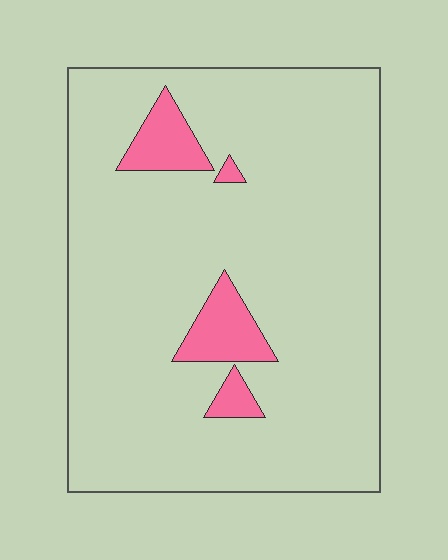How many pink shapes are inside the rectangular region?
4.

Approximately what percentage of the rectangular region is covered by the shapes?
Approximately 10%.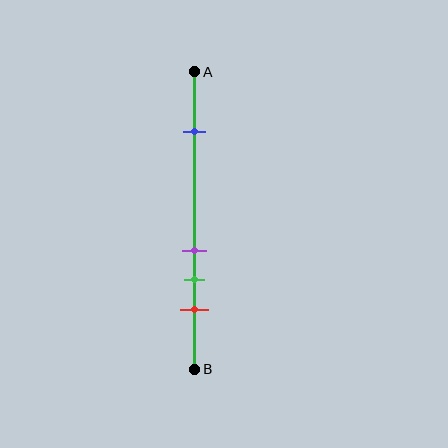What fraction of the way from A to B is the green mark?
The green mark is approximately 70% (0.7) of the way from A to B.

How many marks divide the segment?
There are 4 marks dividing the segment.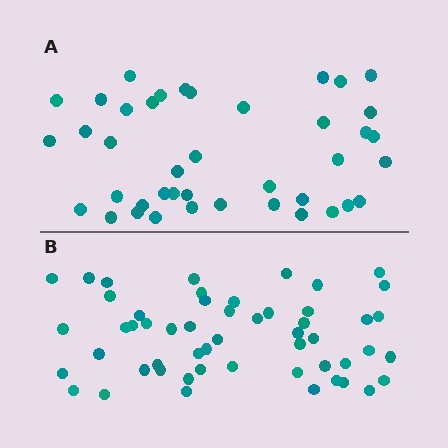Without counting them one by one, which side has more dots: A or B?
Region B (the bottom region) has more dots.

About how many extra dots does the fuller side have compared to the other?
Region B has roughly 12 or so more dots than region A.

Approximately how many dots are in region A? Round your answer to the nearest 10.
About 40 dots. (The exact count is 41, which rounds to 40.)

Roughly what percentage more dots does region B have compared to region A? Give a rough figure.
About 30% more.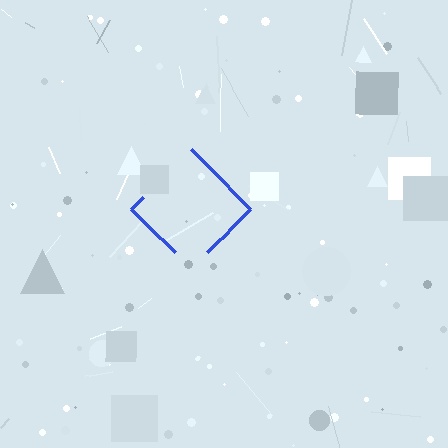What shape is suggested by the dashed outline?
The dashed outline suggests a diamond.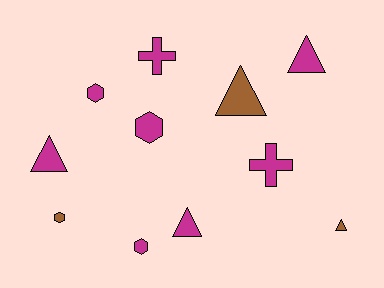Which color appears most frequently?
Magenta, with 8 objects.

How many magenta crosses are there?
There are 2 magenta crosses.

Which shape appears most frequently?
Triangle, with 5 objects.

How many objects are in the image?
There are 11 objects.